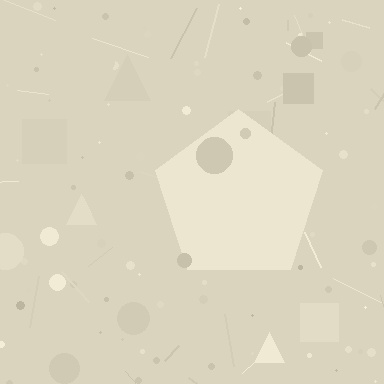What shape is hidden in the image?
A pentagon is hidden in the image.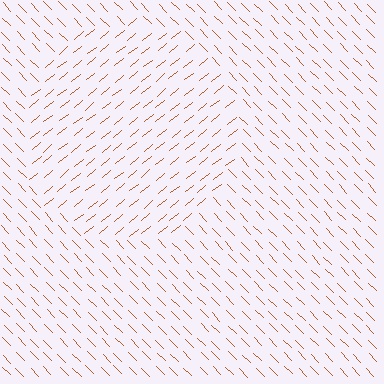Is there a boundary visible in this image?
Yes, there is a texture boundary formed by a change in line orientation.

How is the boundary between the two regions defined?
The boundary is defined purely by a change in line orientation (approximately 84 degrees difference). All lines are the same color and thickness.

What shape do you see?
I see a circle.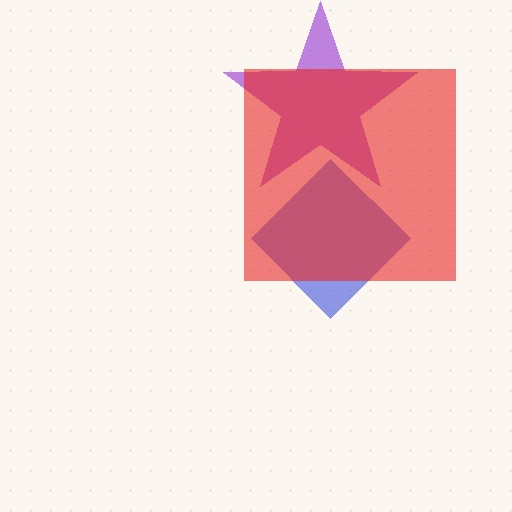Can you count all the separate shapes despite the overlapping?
Yes, there are 3 separate shapes.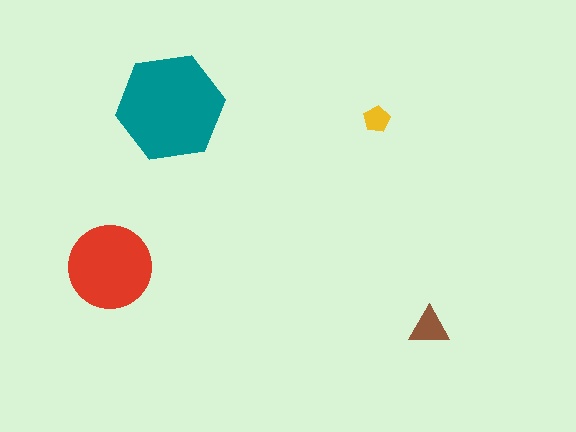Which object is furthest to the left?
The red circle is leftmost.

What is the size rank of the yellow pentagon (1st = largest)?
4th.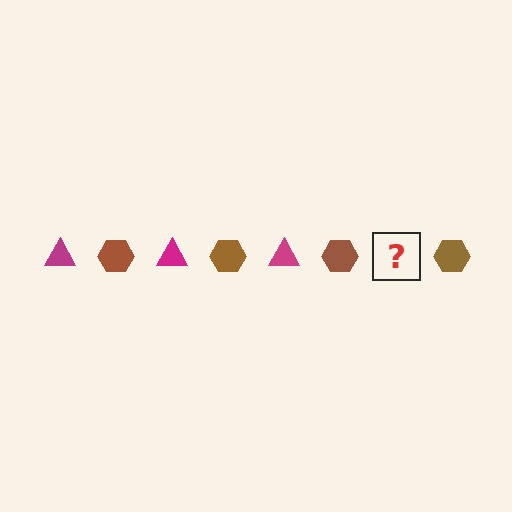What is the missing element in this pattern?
The missing element is a magenta triangle.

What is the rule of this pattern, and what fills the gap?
The rule is that the pattern alternates between magenta triangle and brown hexagon. The gap should be filled with a magenta triangle.